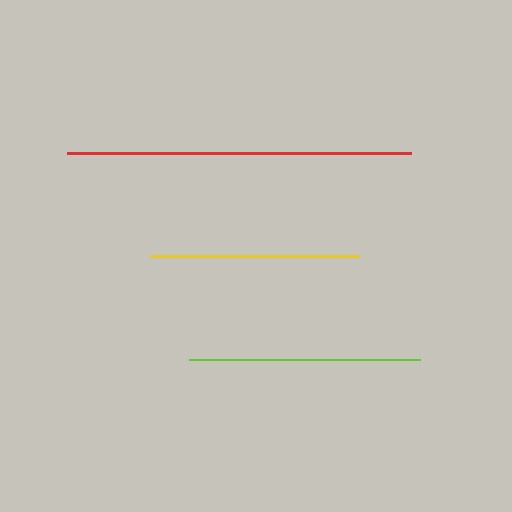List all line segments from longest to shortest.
From longest to shortest: red, lime, yellow.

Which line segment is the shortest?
The yellow line is the shortest at approximately 210 pixels.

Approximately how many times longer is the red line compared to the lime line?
The red line is approximately 1.5 times the length of the lime line.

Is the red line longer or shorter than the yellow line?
The red line is longer than the yellow line.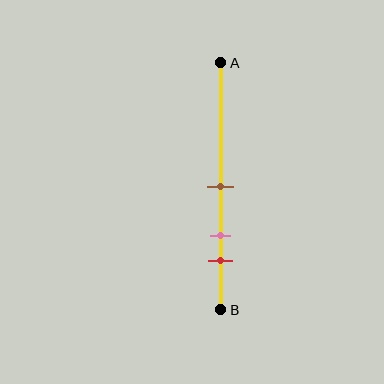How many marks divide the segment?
There are 3 marks dividing the segment.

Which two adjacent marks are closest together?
The pink and red marks are the closest adjacent pair.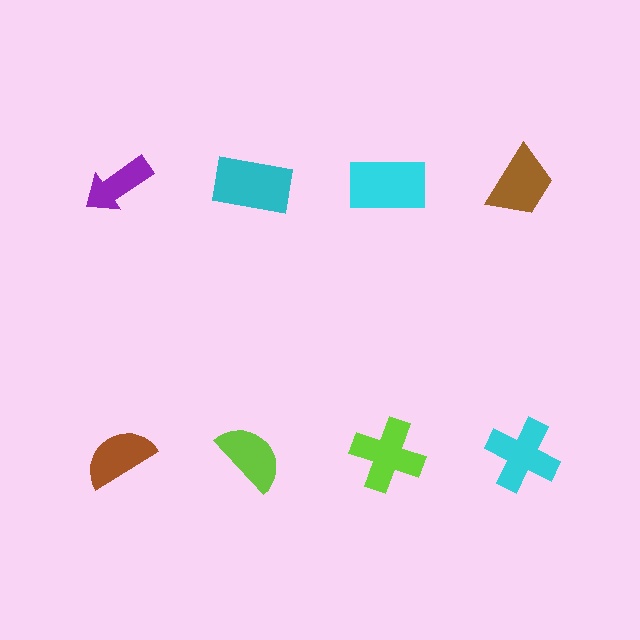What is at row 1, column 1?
A purple arrow.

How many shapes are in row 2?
4 shapes.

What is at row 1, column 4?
A brown trapezoid.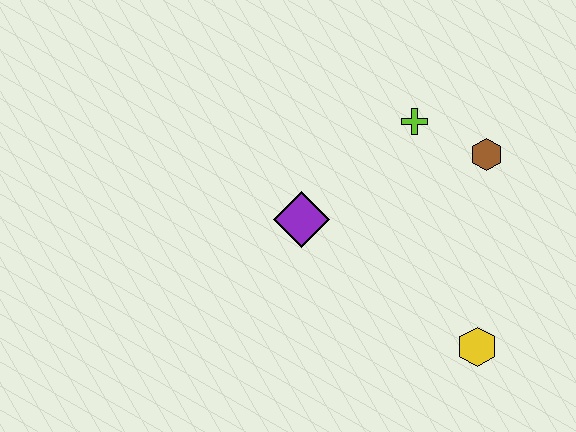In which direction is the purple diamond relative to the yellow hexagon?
The purple diamond is to the left of the yellow hexagon.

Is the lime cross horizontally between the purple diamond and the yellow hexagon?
Yes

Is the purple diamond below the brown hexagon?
Yes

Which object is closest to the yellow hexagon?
The brown hexagon is closest to the yellow hexagon.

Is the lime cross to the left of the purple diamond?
No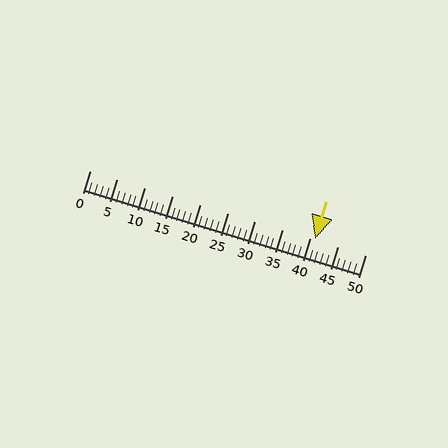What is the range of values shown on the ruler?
The ruler shows values from 0 to 50.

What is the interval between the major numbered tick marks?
The major tick marks are spaced 5 units apart.